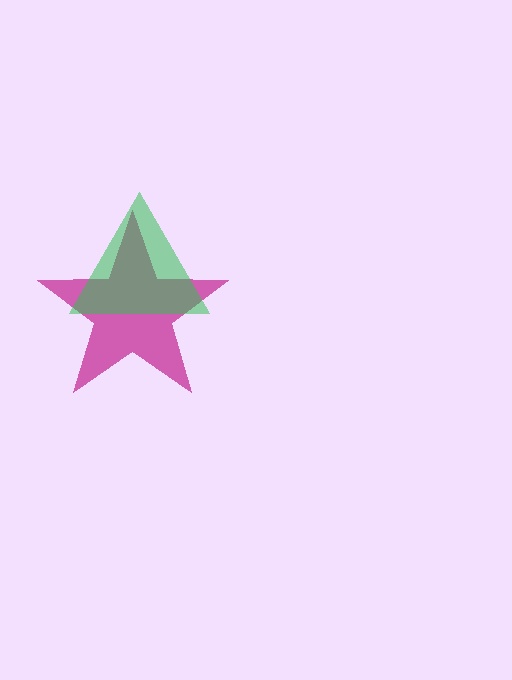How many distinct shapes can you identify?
There are 2 distinct shapes: a magenta star, a green triangle.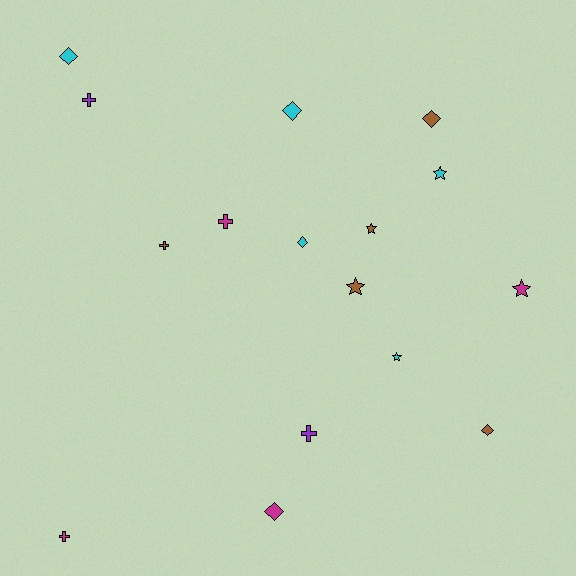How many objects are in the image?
There are 16 objects.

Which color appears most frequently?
Cyan, with 5 objects.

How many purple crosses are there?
There are 2 purple crosses.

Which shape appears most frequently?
Diamond, with 6 objects.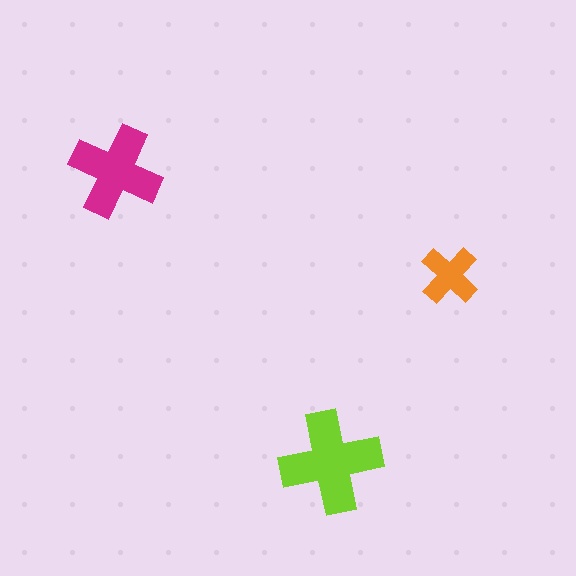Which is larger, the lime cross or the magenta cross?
The lime one.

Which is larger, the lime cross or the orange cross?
The lime one.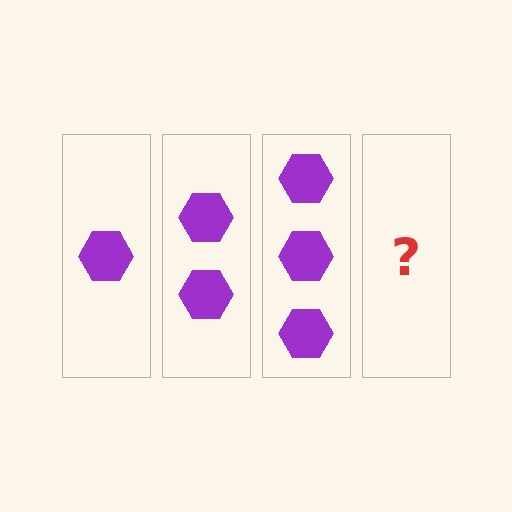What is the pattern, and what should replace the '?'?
The pattern is that each step adds one more hexagon. The '?' should be 4 hexagons.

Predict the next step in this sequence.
The next step is 4 hexagons.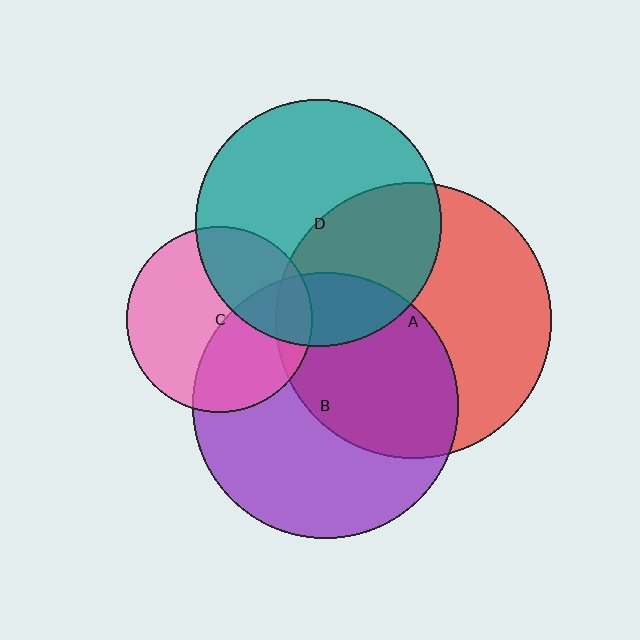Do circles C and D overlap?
Yes.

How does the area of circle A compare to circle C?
Approximately 2.2 times.